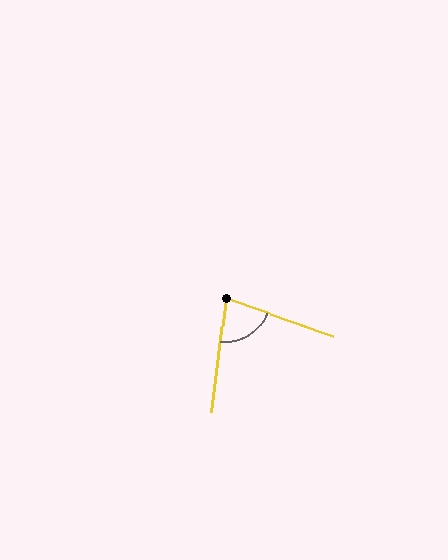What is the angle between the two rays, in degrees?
Approximately 78 degrees.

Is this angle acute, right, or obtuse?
It is acute.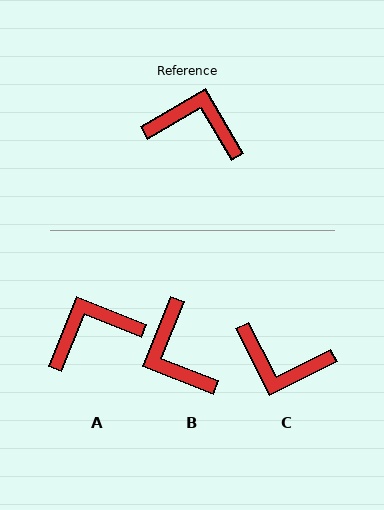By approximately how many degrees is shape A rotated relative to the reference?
Approximately 38 degrees counter-clockwise.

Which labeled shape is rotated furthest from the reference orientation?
C, about 176 degrees away.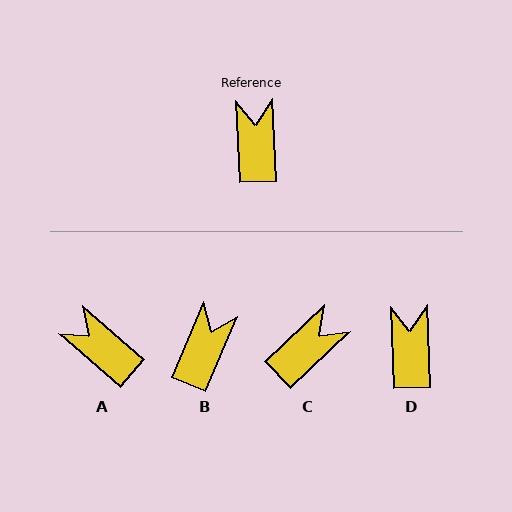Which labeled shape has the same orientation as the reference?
D.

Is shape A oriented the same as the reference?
No, it is off by about 47 degrees.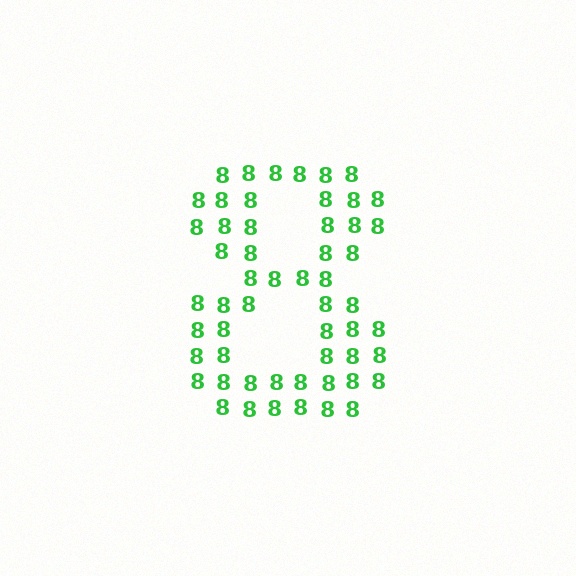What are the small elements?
The small elements are digit 8's.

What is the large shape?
The large shape is the digit 8.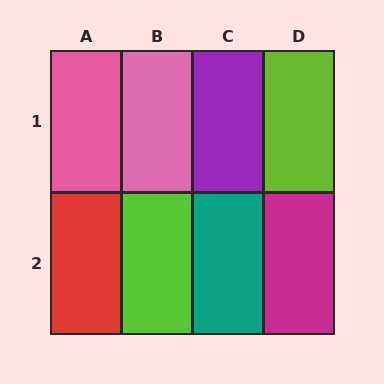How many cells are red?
1 cell is red.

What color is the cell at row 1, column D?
Lime.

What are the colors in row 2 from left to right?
Red, lime, teal, magenta.